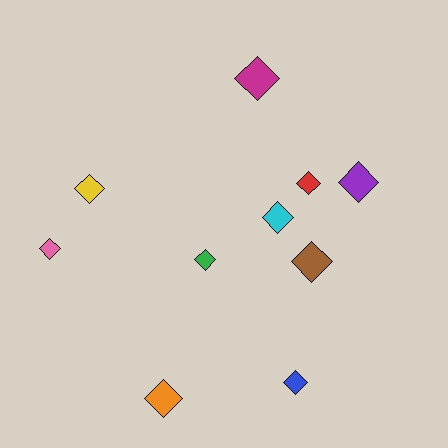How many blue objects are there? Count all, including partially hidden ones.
There is 1 blue object.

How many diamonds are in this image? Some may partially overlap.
There are 10 diamonds.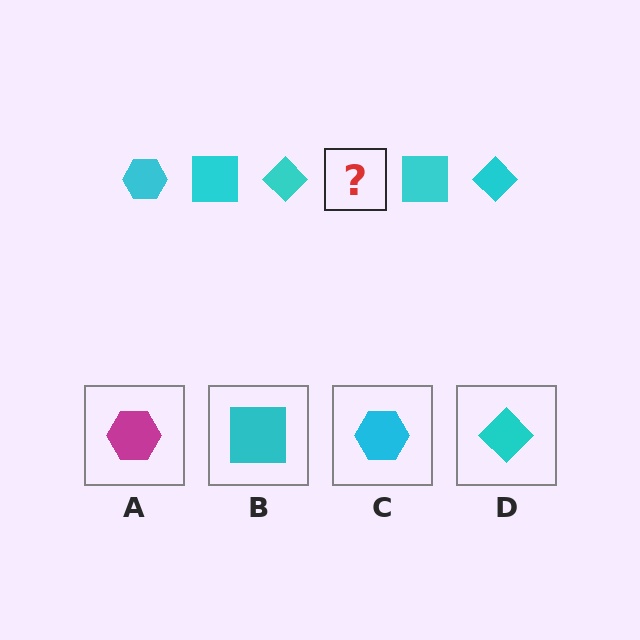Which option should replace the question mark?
Option C.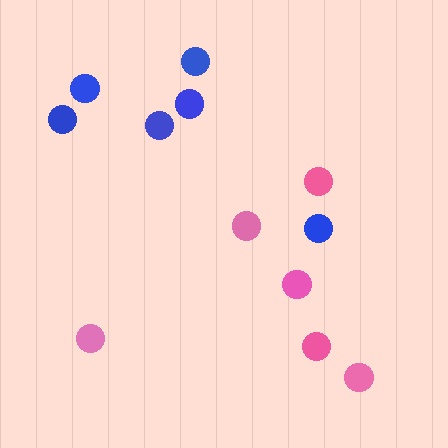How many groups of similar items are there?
There are 2 groups: one group of blue circles (6) and one group of pink circles (6).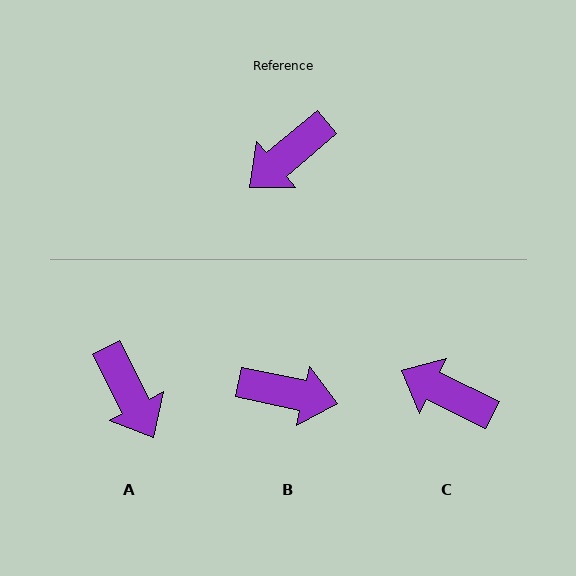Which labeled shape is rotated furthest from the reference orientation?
B, about 128 degrees away.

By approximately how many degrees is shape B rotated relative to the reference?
Approximately 128 degrees counter-clockwise.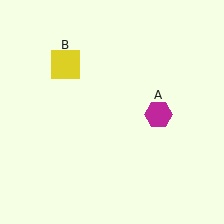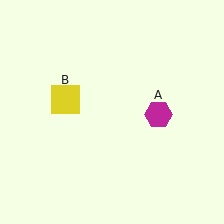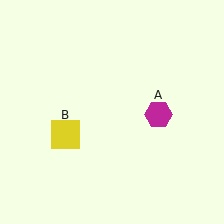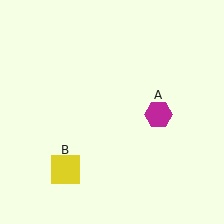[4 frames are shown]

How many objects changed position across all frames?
1 object changed position: yellow square (object B).